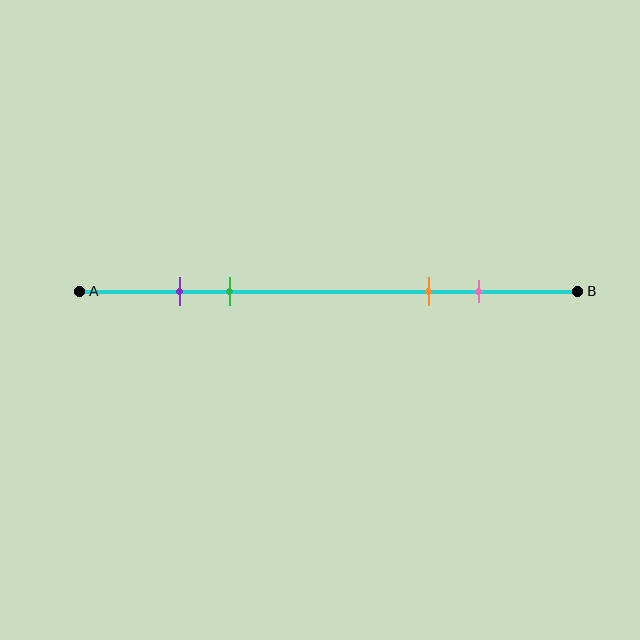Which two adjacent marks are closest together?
The purple and green marks are the closest adjacent pair.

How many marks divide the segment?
There are 4 marks dividing the segment.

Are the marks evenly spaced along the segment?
No, the marks are not evenly spaced.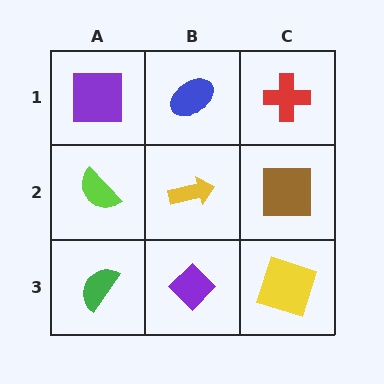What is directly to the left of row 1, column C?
A blue ellipse.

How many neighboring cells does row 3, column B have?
3.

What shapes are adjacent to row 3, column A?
A lime semicircle (row 2, column A), a purple diamond (row 3, column B).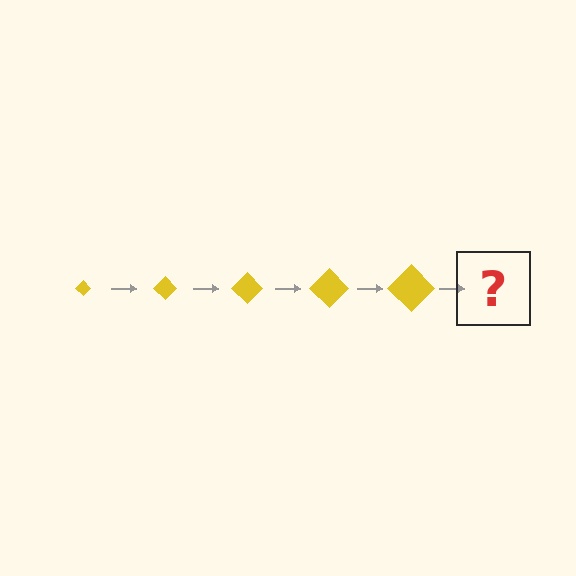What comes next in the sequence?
The next element should be a yellow diamond, larger than the previous one.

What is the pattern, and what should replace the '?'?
The pattern is that the diamond gets progressively larger each step. The '?' should be a yellow diamond, larger than the previous one.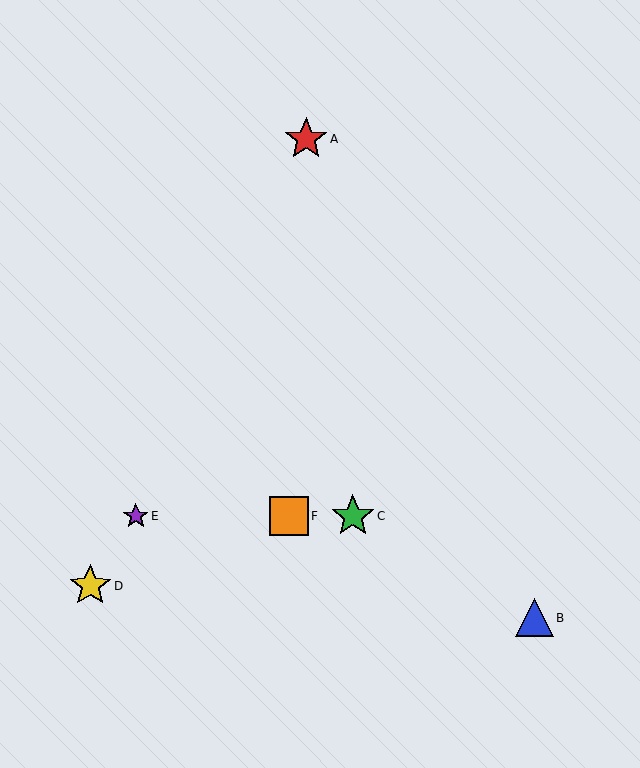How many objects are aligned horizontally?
3 objects (C, E, F) are aligned horizontally.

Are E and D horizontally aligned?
No, E is at y≈516 and D is at y≈586.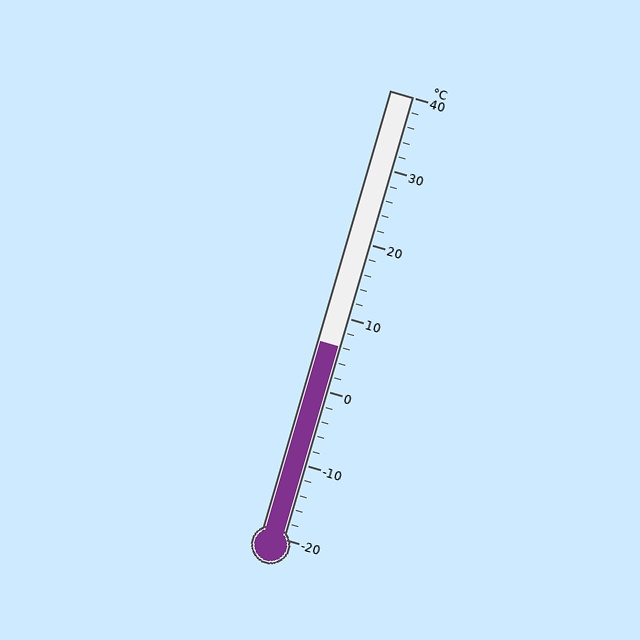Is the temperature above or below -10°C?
The temperature is above -10°C.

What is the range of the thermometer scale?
The thermometer scale ranges from -20°C to 40°C.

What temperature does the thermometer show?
The thermometer shows approximately 6°C.